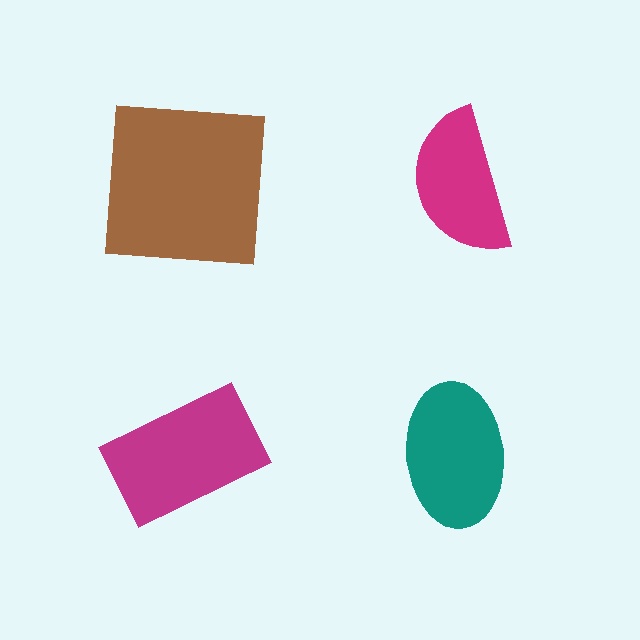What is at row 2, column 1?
A magenta rectangle.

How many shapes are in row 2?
2 shapes.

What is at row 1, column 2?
A magenta semicircle.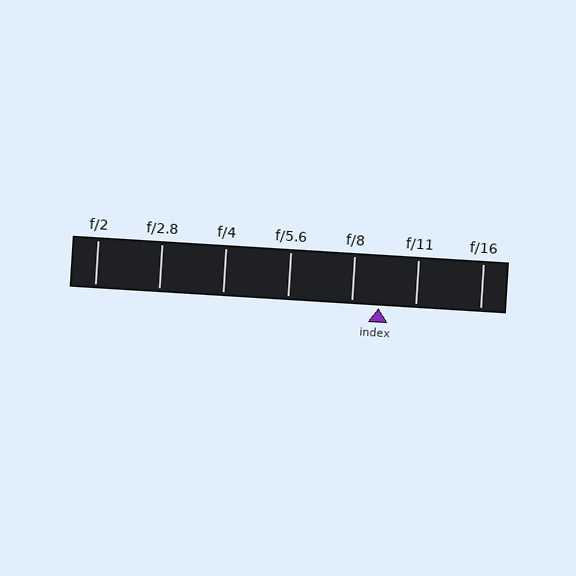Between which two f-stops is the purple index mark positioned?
The index mark is between f/8 and f/11.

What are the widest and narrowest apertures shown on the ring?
The widest aperture shown is f/2 and the narrowest is f/16.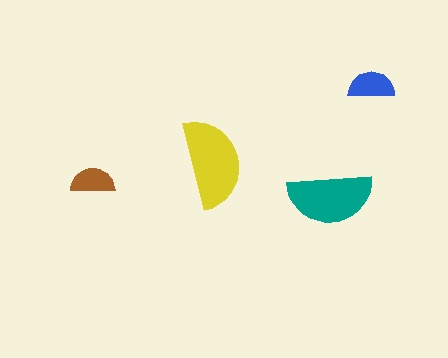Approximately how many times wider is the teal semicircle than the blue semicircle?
About 2 times wider.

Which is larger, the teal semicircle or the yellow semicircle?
The yellow one.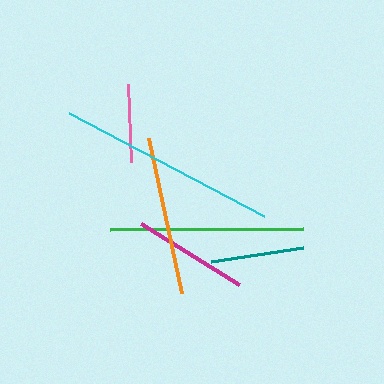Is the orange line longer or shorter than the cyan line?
The cyan line is longer than the orange line.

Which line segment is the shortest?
The pink line is the shortest at approximately 78 pixels.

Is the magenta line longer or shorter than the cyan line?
The cyan line is longer than the magenta line.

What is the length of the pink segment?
The pink segment is approximately 78 pixels long.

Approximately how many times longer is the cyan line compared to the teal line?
The cyan line is approximately 2.4 times the length of the teal line.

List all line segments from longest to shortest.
From longest to shortest: cyan, green, orange, magenta, teal, pink.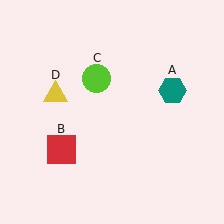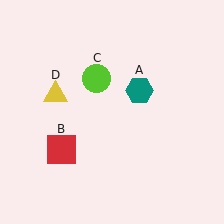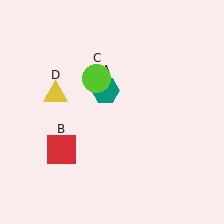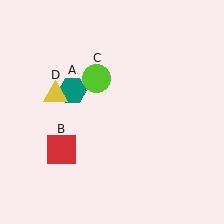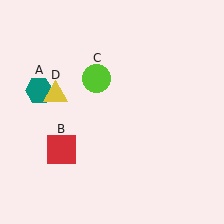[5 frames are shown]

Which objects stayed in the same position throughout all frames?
Red square (object B) and lime circle (object C) and yellow triangle (object D) remained stationary.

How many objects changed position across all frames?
1 object changed position: teal hexagon (object A).